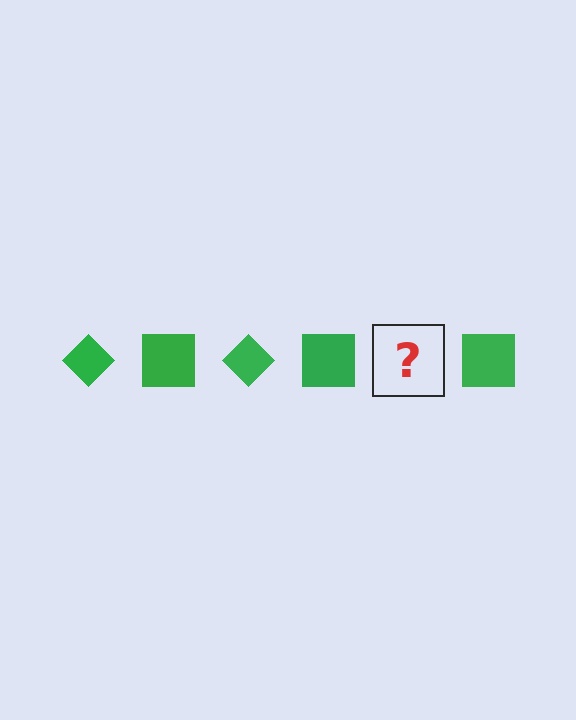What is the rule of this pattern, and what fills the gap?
The rule is that the pattern cycles through diamond, square shapes in green. The gap should be filled with a green diamond.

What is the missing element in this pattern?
The missing element is a green diamond.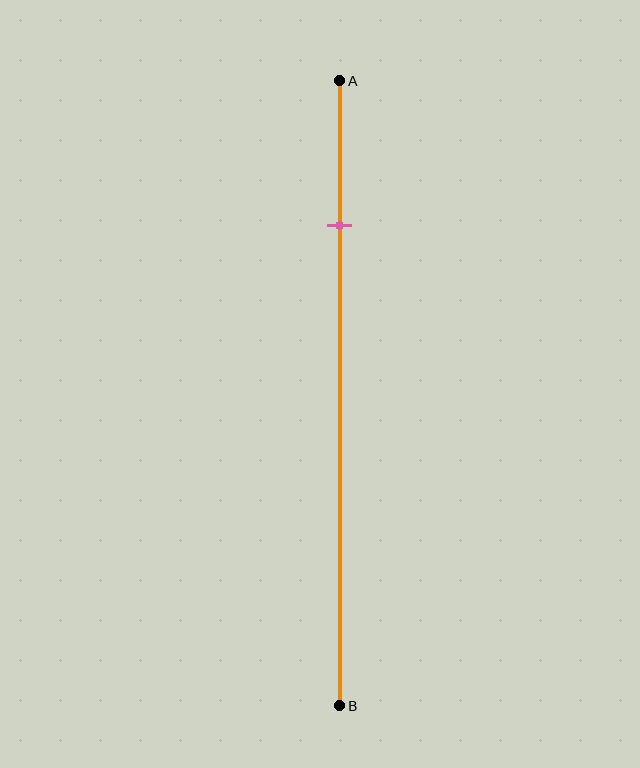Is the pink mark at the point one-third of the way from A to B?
No, the mark is at about 25% from A, not at the 33% one-third point.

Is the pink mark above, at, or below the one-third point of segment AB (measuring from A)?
The pink mark is above the one-third point of segment AB.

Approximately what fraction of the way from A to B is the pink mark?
The pink mark is approximately 25% of the way from A to B.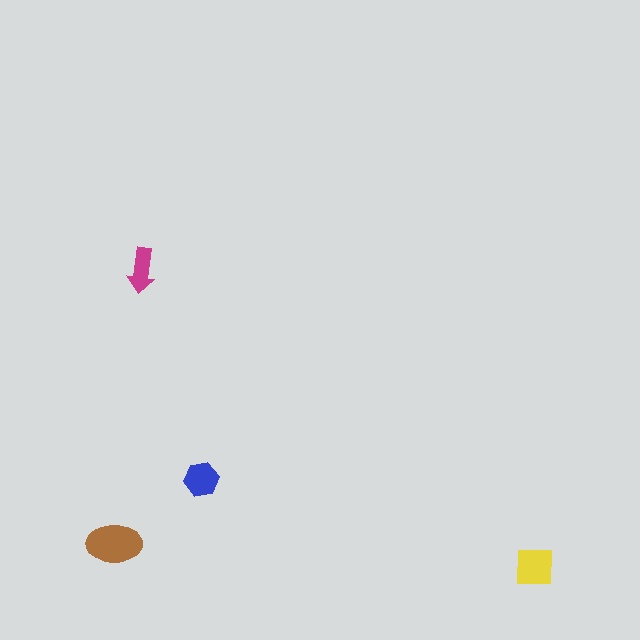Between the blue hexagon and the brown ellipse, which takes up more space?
The brown ellipse.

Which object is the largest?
The brown ellipse.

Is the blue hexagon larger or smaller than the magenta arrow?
Larger.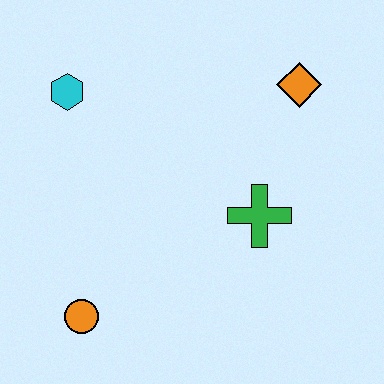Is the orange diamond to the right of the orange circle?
Yes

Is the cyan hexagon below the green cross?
No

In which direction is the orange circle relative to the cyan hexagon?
The orange circle is below the cyan hexagon.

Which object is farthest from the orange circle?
The orange diamond is farthest from the orange circle.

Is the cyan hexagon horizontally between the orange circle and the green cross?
No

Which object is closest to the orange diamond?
The green cross is closest to the orange diamond.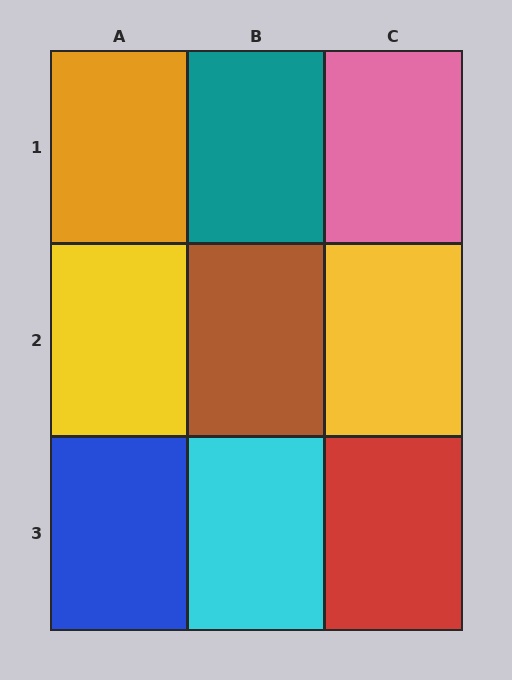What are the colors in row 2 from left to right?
Yellow, brown, yellow.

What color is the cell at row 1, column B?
Teal.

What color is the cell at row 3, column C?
Red.